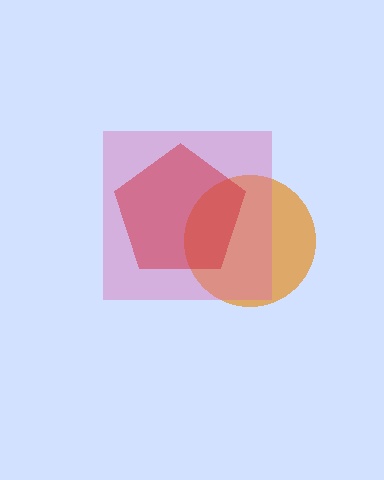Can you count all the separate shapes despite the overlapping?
Yes, there are 3 separate shapes.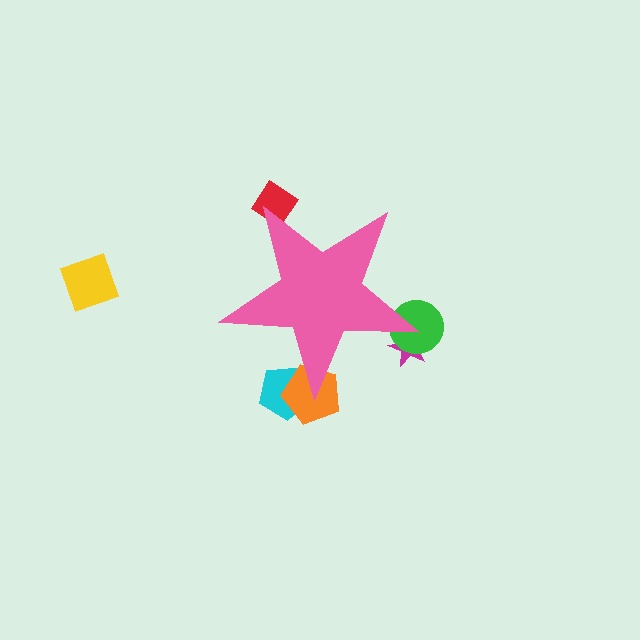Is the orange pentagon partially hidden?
Yes, the orange pentagon is partially hidden behind the pink star.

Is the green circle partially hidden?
Yes, the green circle is partially hidden behind the pink star.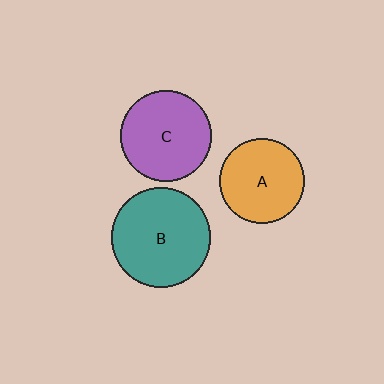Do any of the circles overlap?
No, none of the circles overlap.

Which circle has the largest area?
Circle B (teal).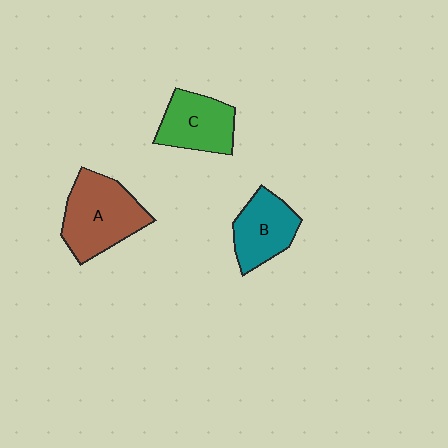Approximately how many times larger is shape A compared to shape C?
Approximately 1.4 times.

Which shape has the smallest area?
Shape B (teal).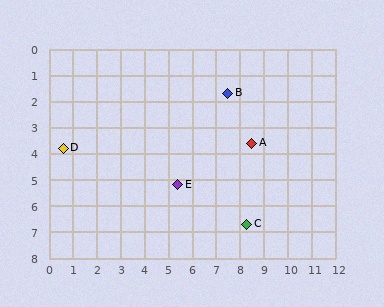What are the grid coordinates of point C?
Point C is at approximately (8.3, 6.7).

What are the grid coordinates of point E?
Point E is at approximately (5.4, 5.2).